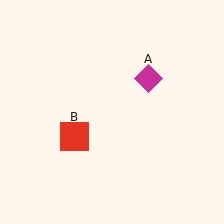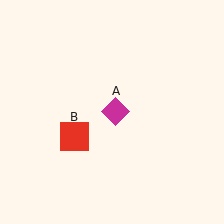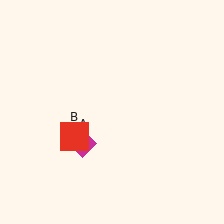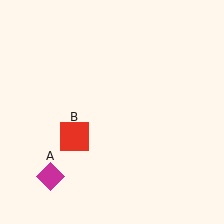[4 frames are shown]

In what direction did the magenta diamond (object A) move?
The magenta diamond (object A) moved down and to the left.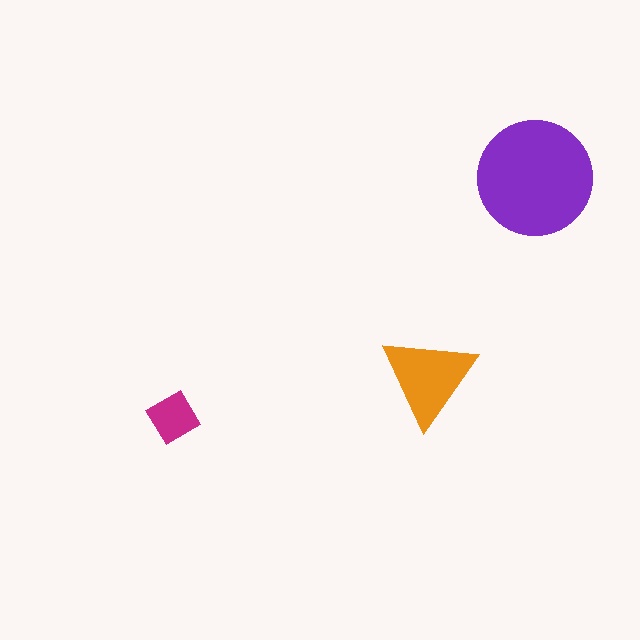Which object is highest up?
The purple circle is topmost.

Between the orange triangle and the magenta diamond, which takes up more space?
The orange triangle.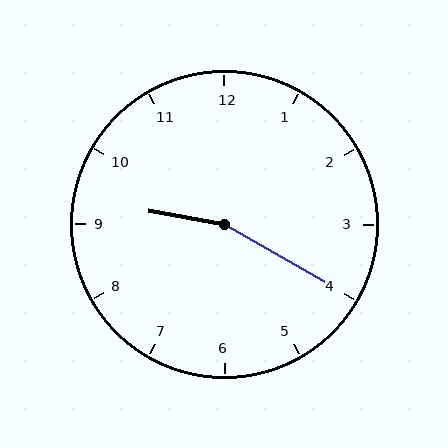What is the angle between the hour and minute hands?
Approximately 160 degrees.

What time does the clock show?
9:20.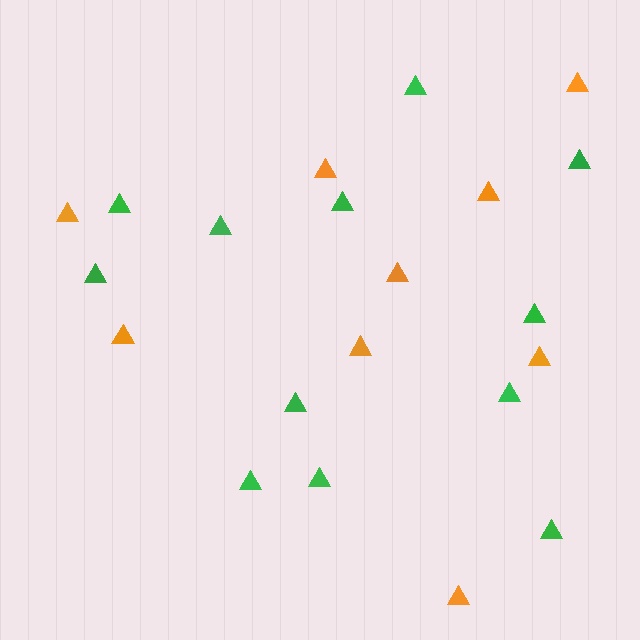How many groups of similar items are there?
There are 2 groups: one group of green triangles (12) and one group of orange triangles (9).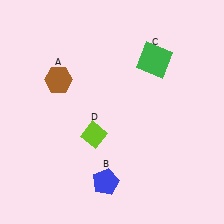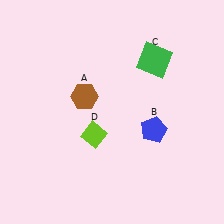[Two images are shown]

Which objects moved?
The objects that moved are: the brown hexagon (A), the blue pentagon (B).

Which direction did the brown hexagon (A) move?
The brown hexagon (A) moved right.